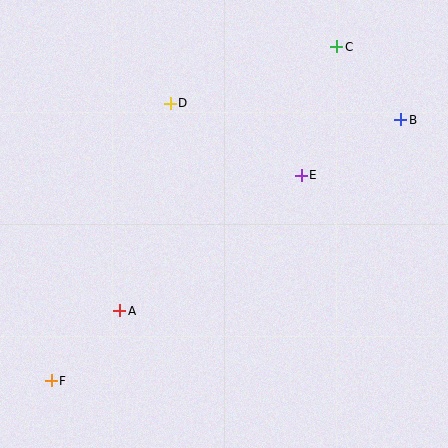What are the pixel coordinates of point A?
Point A is at (120, 311).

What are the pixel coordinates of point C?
Point C is at (337, 47).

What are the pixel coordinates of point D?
Point D is at (170, 103).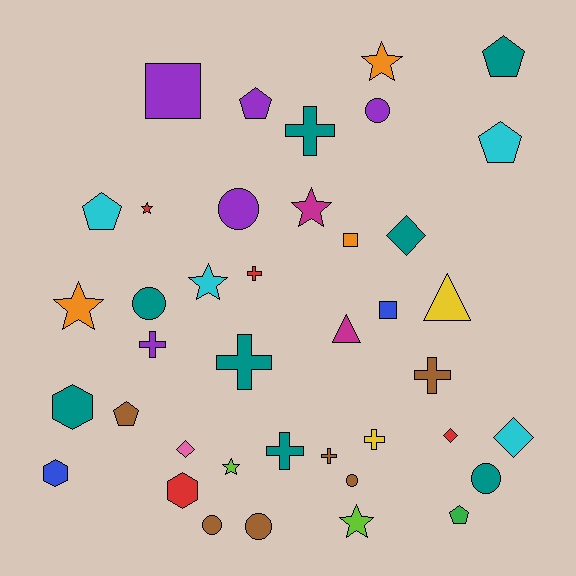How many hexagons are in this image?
There are 3 hexagons.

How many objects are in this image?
There are 40 objects.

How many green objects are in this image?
There is 1 green object.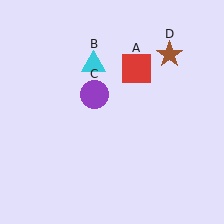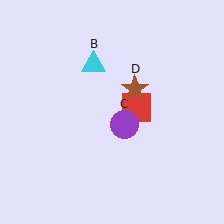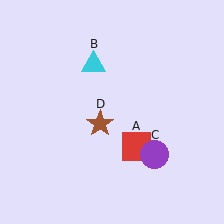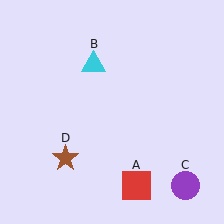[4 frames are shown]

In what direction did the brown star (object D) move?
The brown star (object D) moved down and to the left.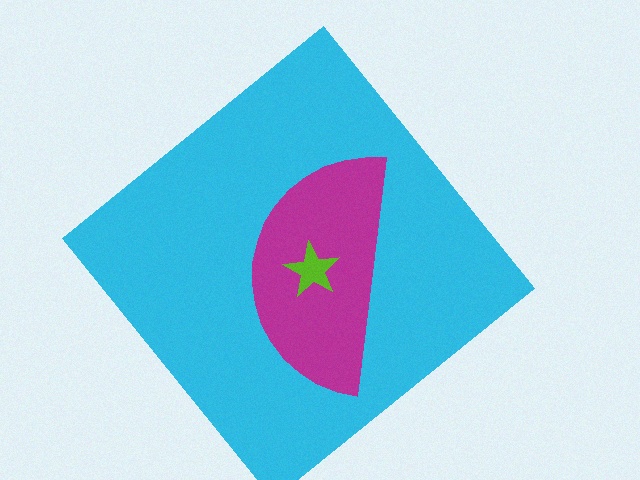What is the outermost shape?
The cyan diamond.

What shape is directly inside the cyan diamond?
The magenta semicircle.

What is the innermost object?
The lime star.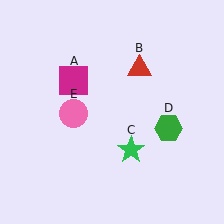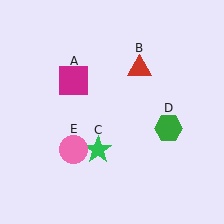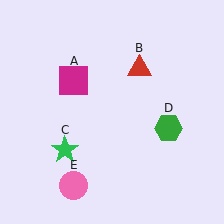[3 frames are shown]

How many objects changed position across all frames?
2 objects changed position: green star (object C), pink circle (object E).